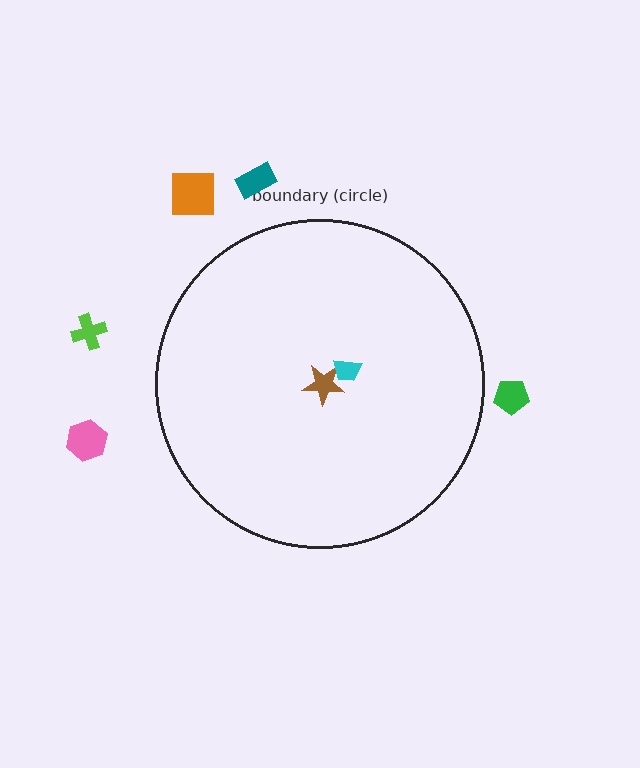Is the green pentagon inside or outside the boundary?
Outside.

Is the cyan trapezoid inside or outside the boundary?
Inside.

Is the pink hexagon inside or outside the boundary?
Outside.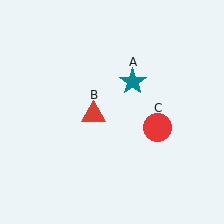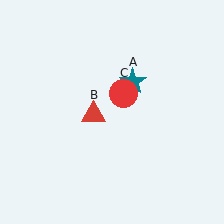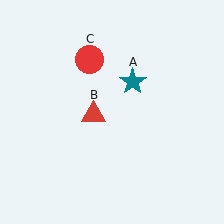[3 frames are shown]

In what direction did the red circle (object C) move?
The red circle (object C) moved up and to the left.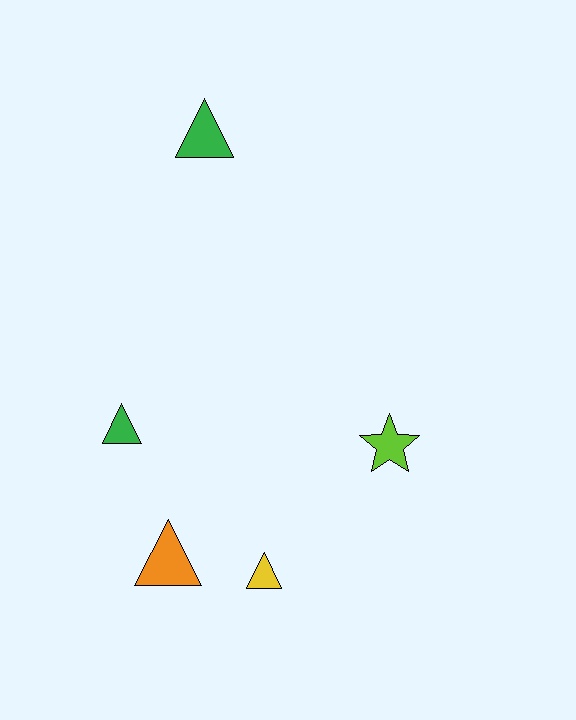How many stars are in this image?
There is 1 star.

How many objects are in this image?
There are 5 objects.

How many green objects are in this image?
There are 2 green objects.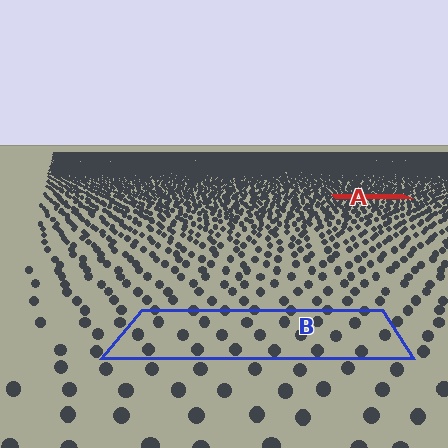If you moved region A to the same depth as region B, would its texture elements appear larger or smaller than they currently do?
They would appear larger. At a closer depth, the same texture elements are projected at a bigger on-screen size.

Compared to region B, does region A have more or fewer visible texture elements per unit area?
Region A has more texture elements per unit area — they are packed more densely because it is farther away.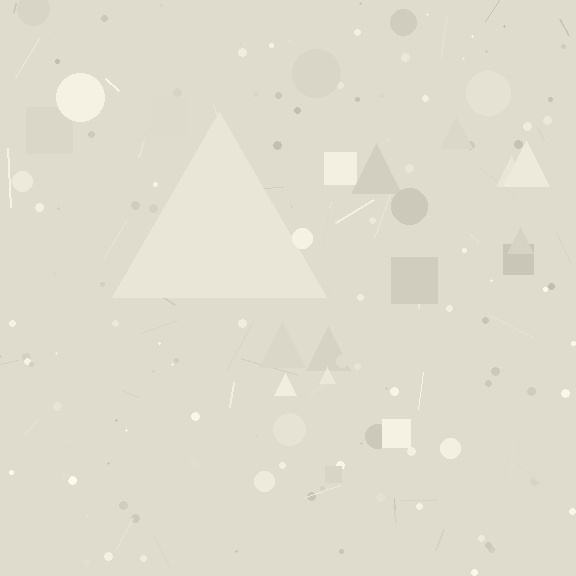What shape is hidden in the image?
A triangle is hidden in the image.